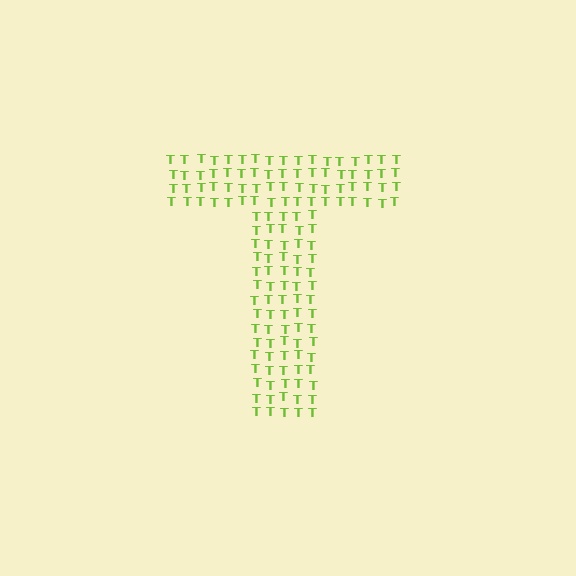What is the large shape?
The large shape is the letter T.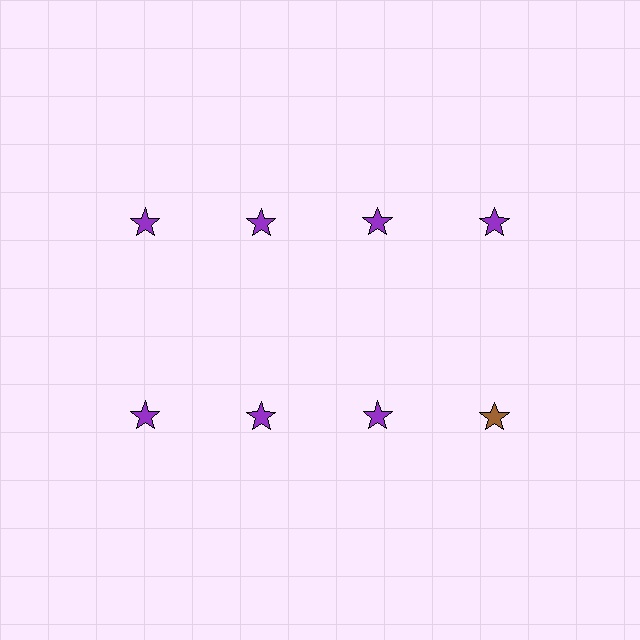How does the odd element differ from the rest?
It has a different color: brown instead of purple.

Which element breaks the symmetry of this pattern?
The brown star in the second row, second from right column breaks the symmetry. All other shapes are purple stars.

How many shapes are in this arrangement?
There are 8 shapes arranged in a grid pattern.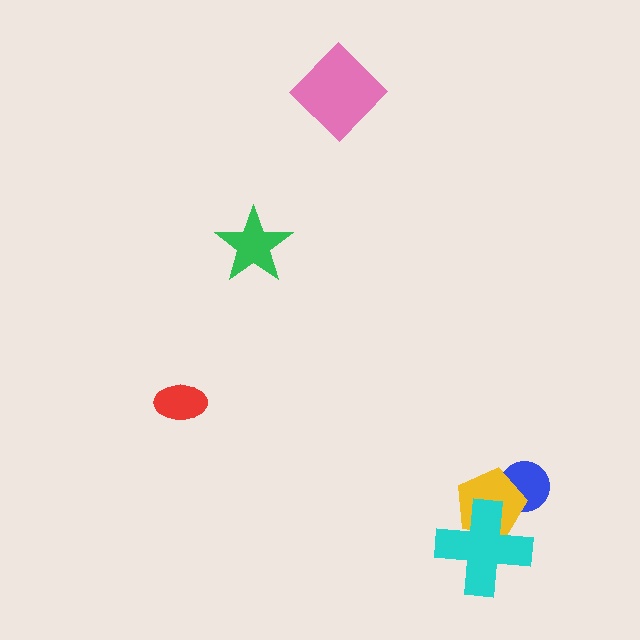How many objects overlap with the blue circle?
1 object overlaps with the blue circle.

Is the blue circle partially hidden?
Yes, it is partially covered by another shape.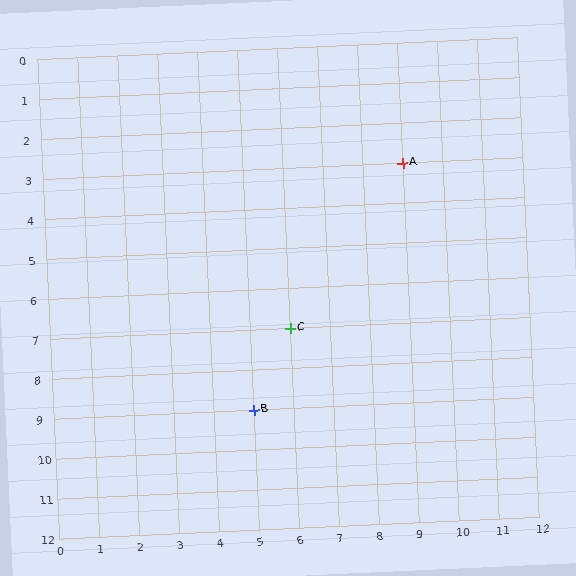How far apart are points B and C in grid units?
Points B and C are 1 column and 2 rows apart (about 2.2 grid units diagonally).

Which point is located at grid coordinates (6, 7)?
Point C is at (6, 7).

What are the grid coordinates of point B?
Point B is at grid coordinates (5, 9).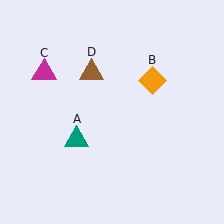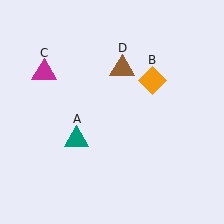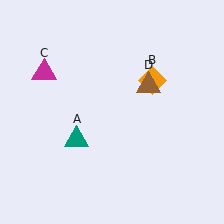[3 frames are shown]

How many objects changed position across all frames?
1 object changed position: brown triangle (object D).